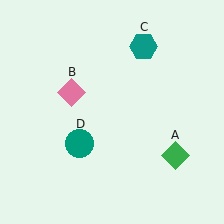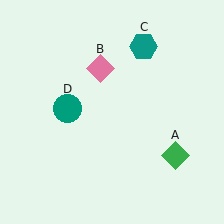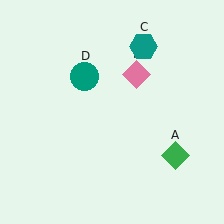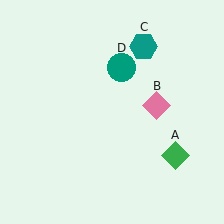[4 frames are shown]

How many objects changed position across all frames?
2 objects changed position: pink diamond (object B), teal circle (object D).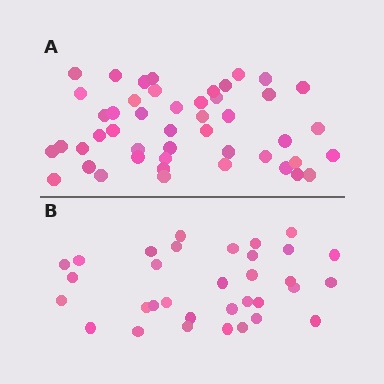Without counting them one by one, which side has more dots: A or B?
Region A (the top region) has more dots.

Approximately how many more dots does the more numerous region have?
Region A has approximately 15 more dots than region B.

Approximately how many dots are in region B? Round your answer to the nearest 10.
About 30 dots. (The exact count is 33, which rounds to 30.)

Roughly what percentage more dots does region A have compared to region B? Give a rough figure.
About 40% more.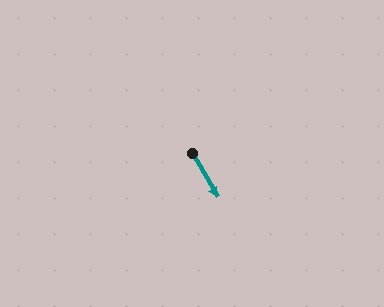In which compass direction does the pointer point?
Southeast.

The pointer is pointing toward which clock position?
Roughly 5 o'clock.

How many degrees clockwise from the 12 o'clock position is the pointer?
Approximately 150 degrees.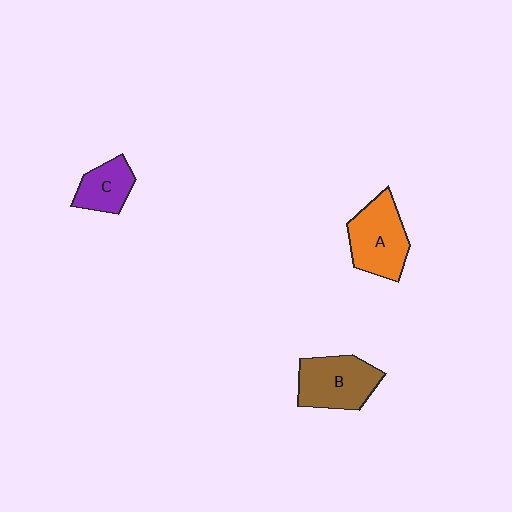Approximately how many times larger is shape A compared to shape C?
Approximately 1.6 times.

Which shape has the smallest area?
Shape C (purple).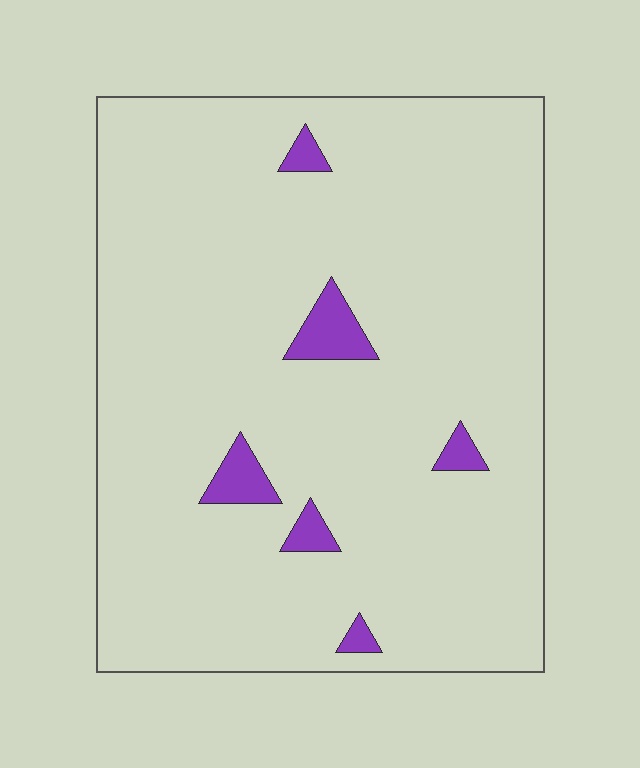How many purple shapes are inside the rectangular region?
6.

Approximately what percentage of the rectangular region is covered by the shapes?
Approximately 5%.